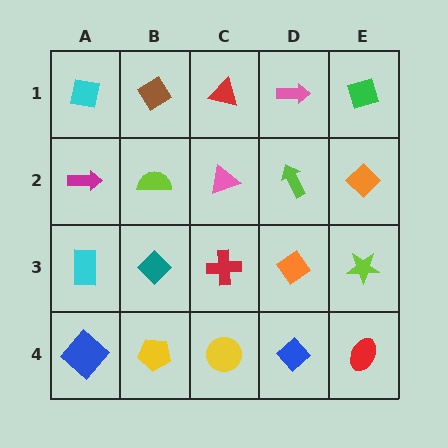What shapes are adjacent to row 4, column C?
A red cross (row 3, column C), a yellow pentagon (row 4, column B), a blue diamond (row 4, column D).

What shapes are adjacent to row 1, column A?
A magenta arrow (row 2, column A), a brown diamond (row 1, column B).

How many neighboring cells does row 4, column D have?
3.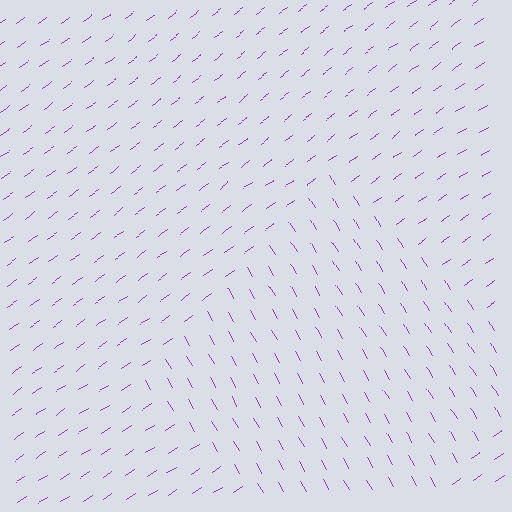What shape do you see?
I see a diamond.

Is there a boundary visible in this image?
Yes, there is a texture boundary formed by a change in line orientation.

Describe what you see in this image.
The image is filled with small purple line segments. A diamond region in the image has lines oriented differently from the surrounding lines, creating a visible texture boundary.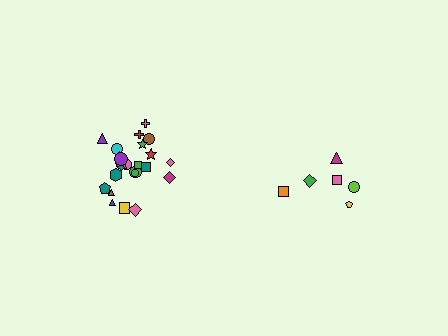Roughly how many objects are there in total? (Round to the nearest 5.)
Roughly 30 objects in total.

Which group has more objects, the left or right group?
The left group.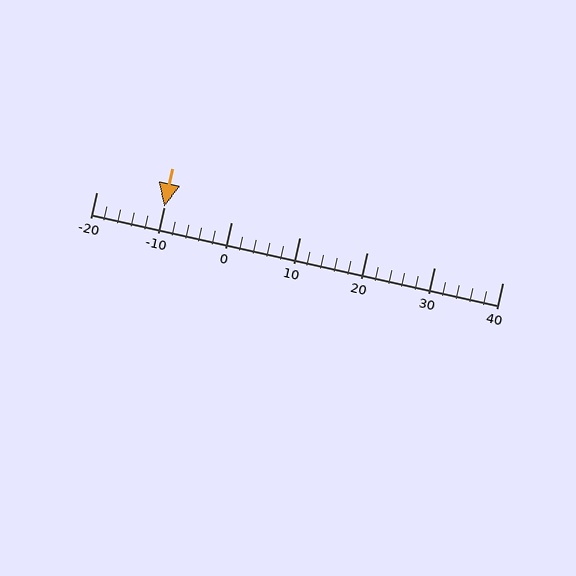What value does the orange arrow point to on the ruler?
The orange arrow points to approximately -10.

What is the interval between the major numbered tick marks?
The major tick marks are spaced 10 units apart.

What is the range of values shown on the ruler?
The ruler shows values from -20 to 40.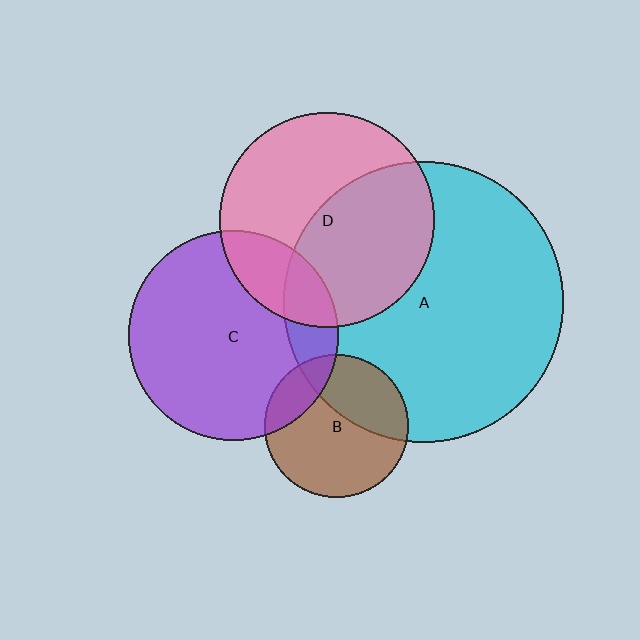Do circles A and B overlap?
Yes.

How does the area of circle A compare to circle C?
Approximately 1.8 times.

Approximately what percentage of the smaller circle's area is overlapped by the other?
Approximately 35%.